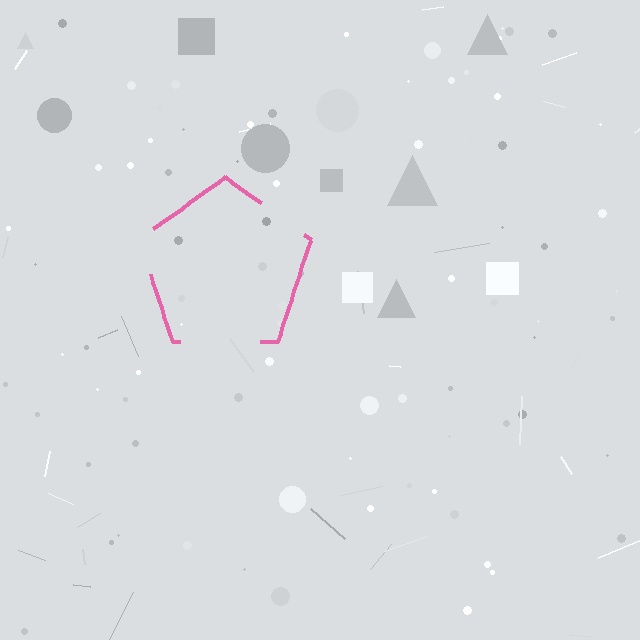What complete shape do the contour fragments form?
The contour fragments form a pentagon.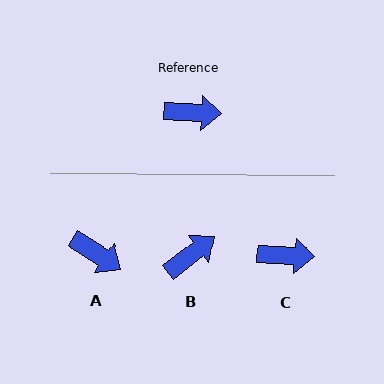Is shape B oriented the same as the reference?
No, it is off by about 41 degrees.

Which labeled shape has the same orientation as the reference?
C.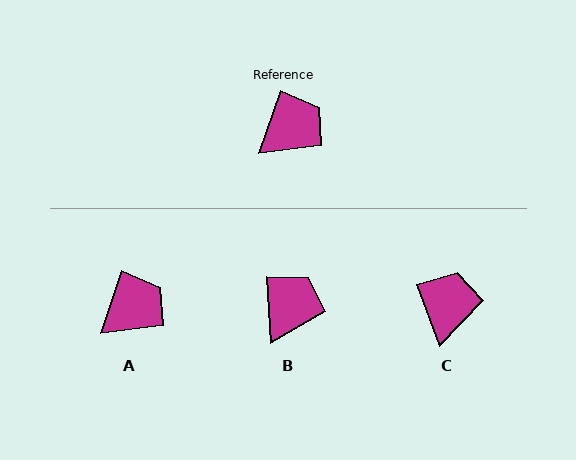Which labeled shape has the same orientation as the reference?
A.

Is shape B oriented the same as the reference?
No, it is off by about 23 degrees.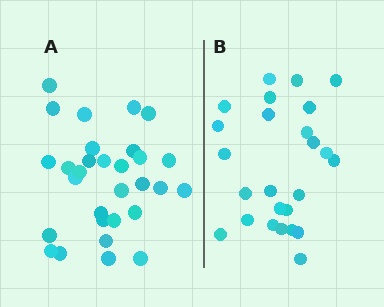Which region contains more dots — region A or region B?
Region A (the left region) has more dots.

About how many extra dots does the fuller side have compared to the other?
Region A has about 5 more dots than region B.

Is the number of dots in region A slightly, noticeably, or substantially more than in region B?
Region A has only slightly more — the two regions are fairly close. The ratio is roughly 1.2 to 1.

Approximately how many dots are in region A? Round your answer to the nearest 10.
About 30 dots.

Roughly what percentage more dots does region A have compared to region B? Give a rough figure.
About 20% more.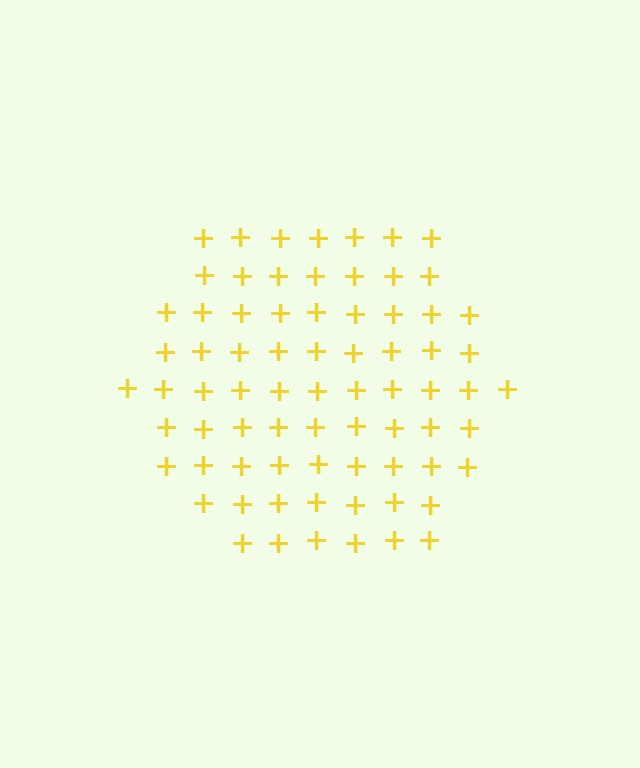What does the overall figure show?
The overall figure shows a hexagon.